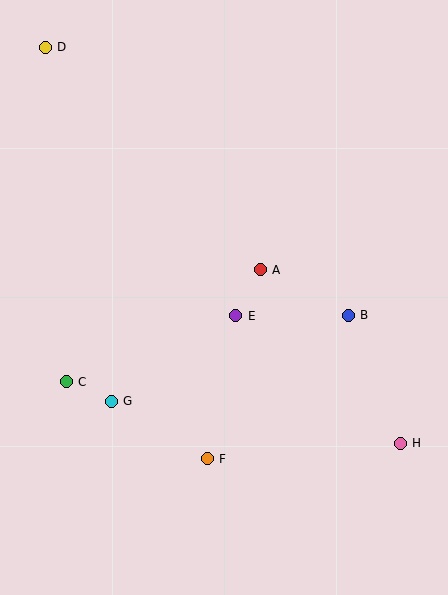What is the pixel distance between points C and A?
The distance between C and A is 224 pixels.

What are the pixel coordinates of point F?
Point F is at (207, 459).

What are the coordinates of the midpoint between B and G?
The midpoint between B and G is at (230, 358).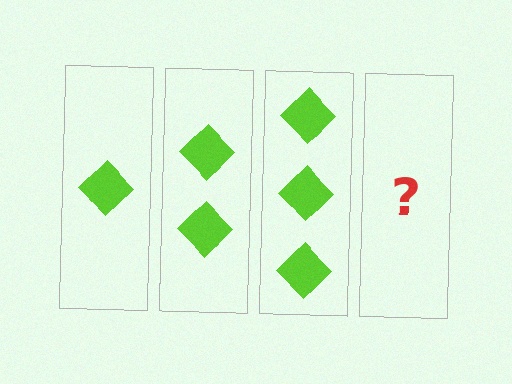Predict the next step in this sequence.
The next step is 4 diamonds.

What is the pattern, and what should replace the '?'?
The pattern is that each step adds one more diamond. The '?' should be 4 diamonds.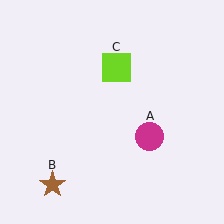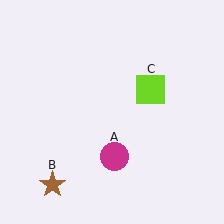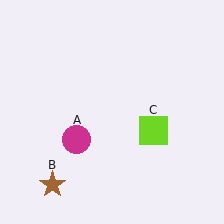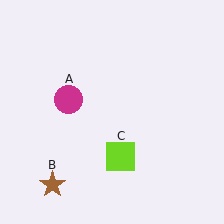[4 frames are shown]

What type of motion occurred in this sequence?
The magenta circle (object A), lime square (object C) rotated clockwise around the center of the scene.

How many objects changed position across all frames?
2 objects changed position: magenta circle (object A), lime square (object C).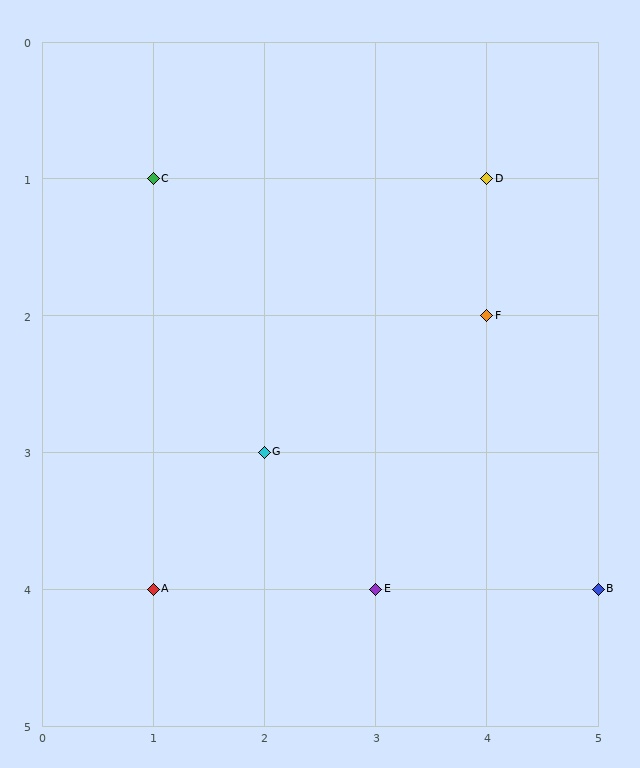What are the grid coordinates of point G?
Point G is at grid coordinates (2, 3).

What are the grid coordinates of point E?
Point E is at grid coordinates (3, 4).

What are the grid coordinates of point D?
Point D is at grid coordinates (4, 1).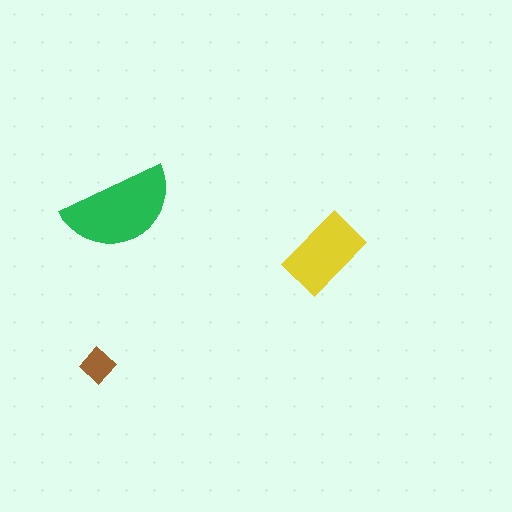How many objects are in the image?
There are 3 objects in the image.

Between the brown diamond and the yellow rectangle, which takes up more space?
The yellow rectangle.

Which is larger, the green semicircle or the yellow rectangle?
The green semicircle.